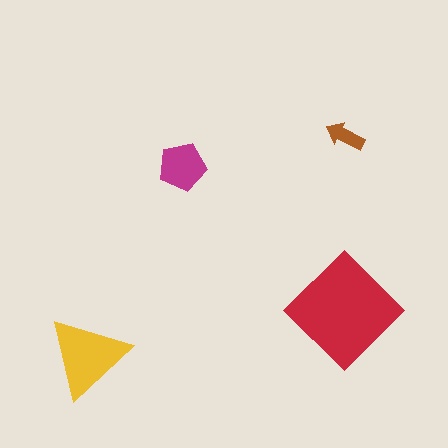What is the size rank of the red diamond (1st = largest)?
1st.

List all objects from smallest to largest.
The brown arrow, the magenta pentagon, the yellow triangle, the red diamond.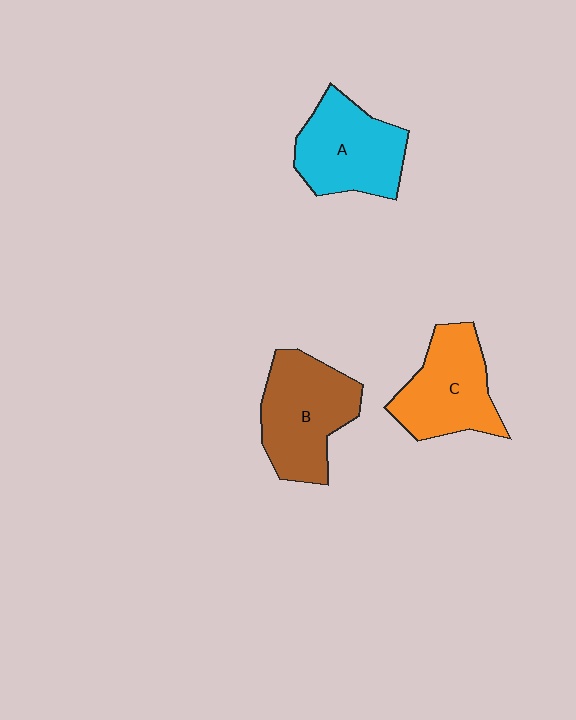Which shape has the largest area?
Shape B (brown).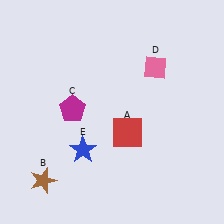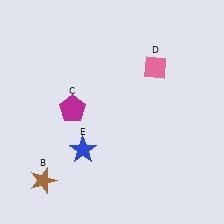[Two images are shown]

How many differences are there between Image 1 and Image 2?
There is 1 difference between the two images.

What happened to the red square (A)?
The red square (A) was removed in Image 2. It was in the bottom-right area of Image 1.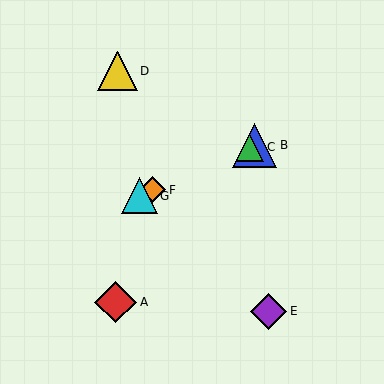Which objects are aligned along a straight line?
Objects B, C, F, G are aligned along a straight line.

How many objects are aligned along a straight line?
4 objects (B, C, F, G) are aligned along a straight line.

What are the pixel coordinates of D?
Object D is at (118, 71).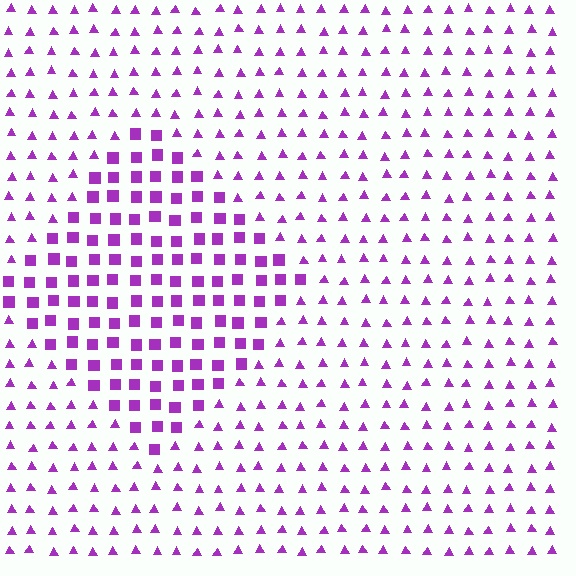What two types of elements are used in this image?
The image uses squares inside the diamond region and triangles outside it.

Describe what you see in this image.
The image is filled with small purple elements arranged in a uniform grid. A diamond-shaped region contains squares, while the surrounding area contains triangles. The boundary is defined purely by the change in element shape.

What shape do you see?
I see a diamond.